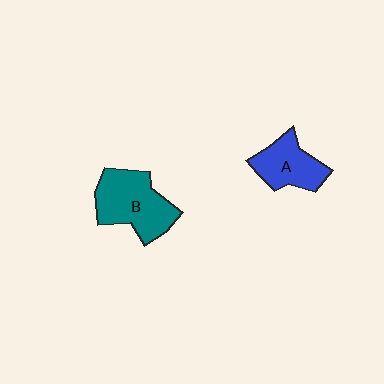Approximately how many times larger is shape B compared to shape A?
Approximately 1.4 times.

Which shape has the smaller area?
Shape A (blue).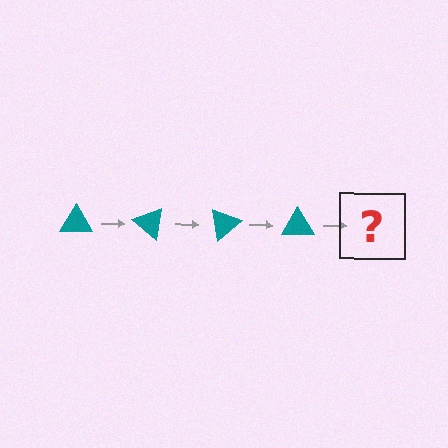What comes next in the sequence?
The next element should be a teal triangle rotated 160 degrees.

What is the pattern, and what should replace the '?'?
The pattern is that the triangle rotates 40 degrees each step. The '?' should be a teal triangle rotated 160 degrees.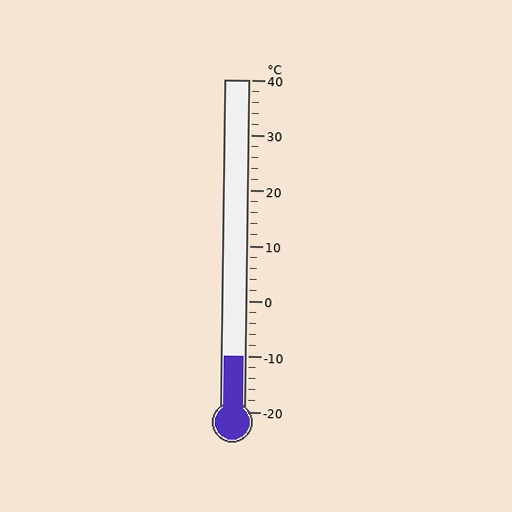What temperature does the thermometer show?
The thermometer shows approximately -10°C.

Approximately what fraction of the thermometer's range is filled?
The thermometer is filled to approximately 15% of its range.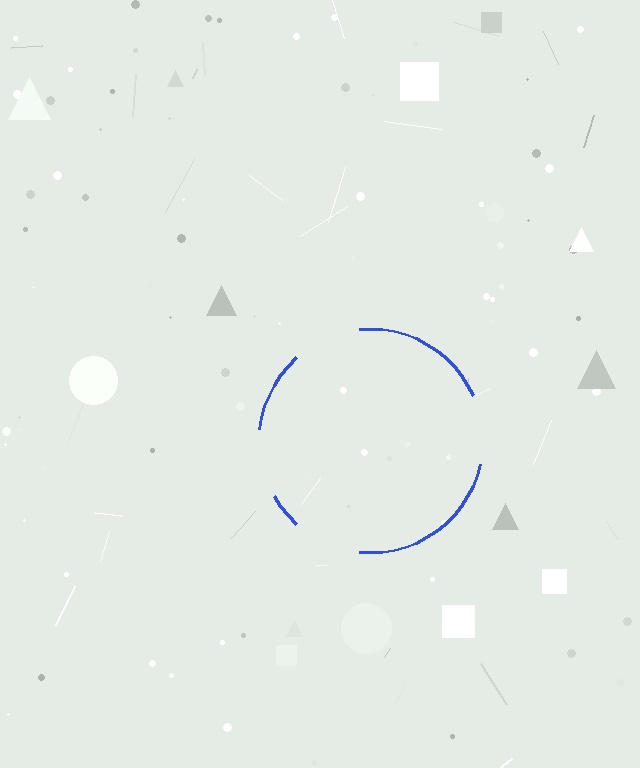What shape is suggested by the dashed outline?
The dashed outline suggests a circle.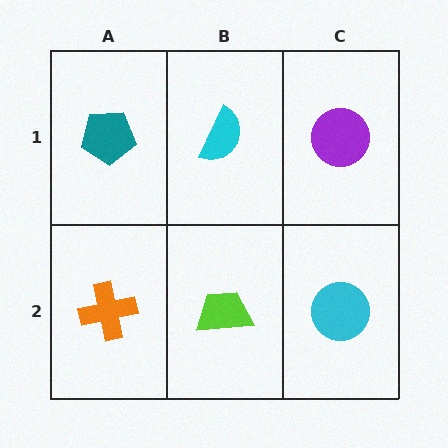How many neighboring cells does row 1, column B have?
3.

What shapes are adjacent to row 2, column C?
A purple circle (row 1, column C), a lime trapezoid (row 2, column B).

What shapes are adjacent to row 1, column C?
A cyan circle (row 2, column C), a cyan semicircle (row 1, column B).